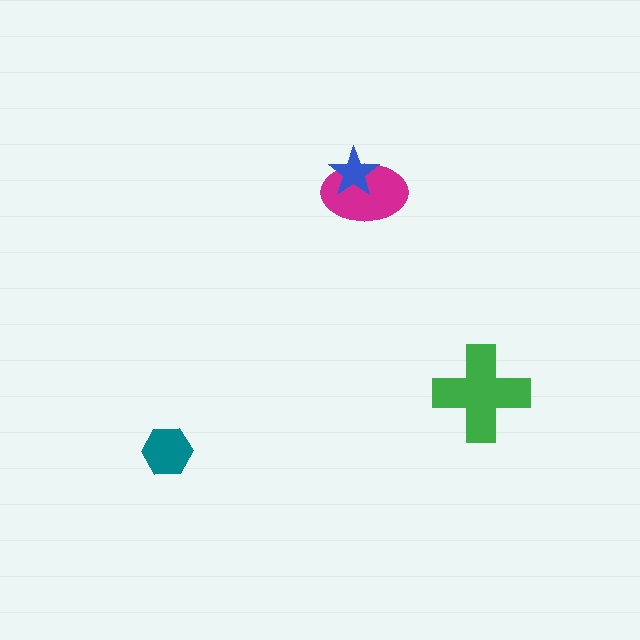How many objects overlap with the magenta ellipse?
1 object overlaps with the magenta ellipse.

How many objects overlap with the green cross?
0 objects overlap with the green cross.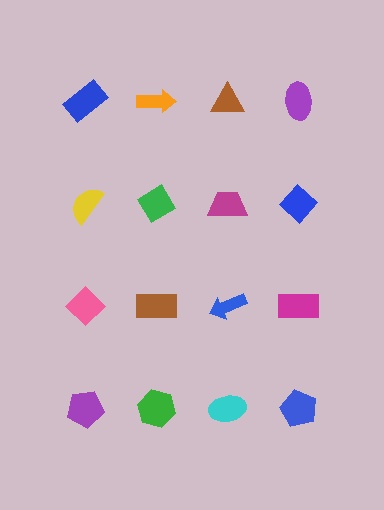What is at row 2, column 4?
A blue diamond.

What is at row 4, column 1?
A purple pentagon.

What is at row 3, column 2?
A brown rectangle.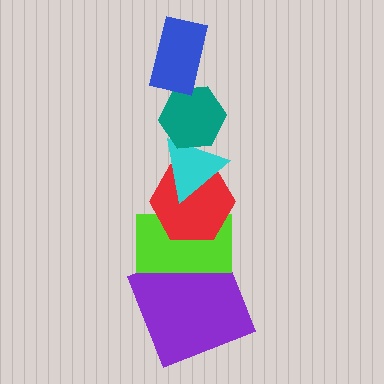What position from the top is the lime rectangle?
The lime rectangle is 5th from the top.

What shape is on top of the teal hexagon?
The blue rectangle is on top of the teal hexagon.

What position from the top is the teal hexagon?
The teal hexagon is 2nd from the top.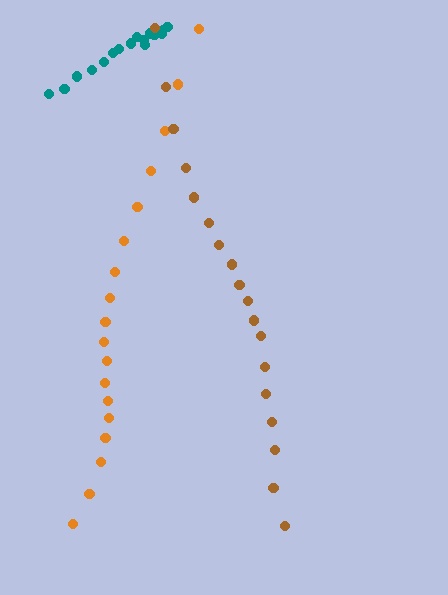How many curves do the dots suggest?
There are 3 distinct paths.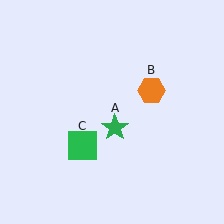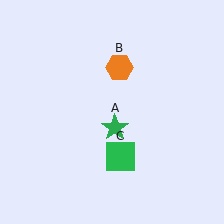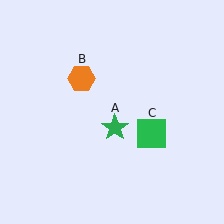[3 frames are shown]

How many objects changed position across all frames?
2 objects changed position: orange hexagon (object B), green square (object C).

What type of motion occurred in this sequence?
The orange hexagon (object B), green square (object C) rotated counterclockwise around the center of the scene.